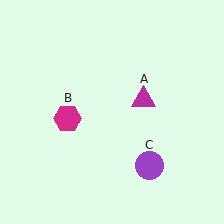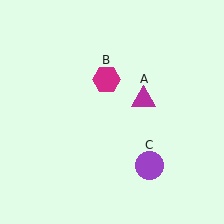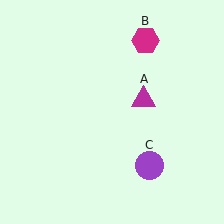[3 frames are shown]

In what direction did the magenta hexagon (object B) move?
The magenta hexagon (object B) moved up and to the right.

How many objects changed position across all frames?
1 object changed position: magenta hexagon (object B).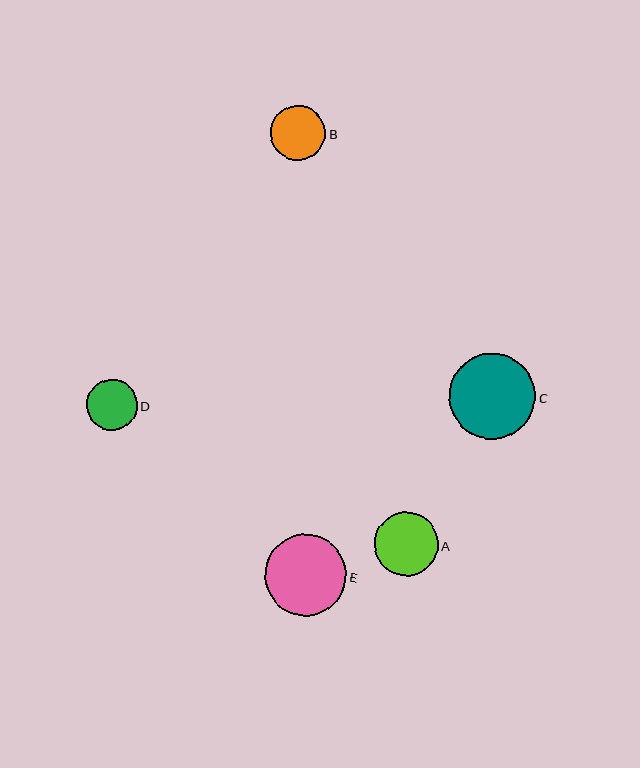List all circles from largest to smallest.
From largest to smallest: C, E, A, B, D.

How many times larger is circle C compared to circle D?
Circle C is approximately 1.7 times the size of circle D.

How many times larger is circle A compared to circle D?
Circle A is approximately 1.3 times the size of circle D.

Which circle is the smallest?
Circle D is the smallest with a size of approximately 51 pixels.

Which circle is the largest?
Circle C is the largest with a size of approximately 86 pixels.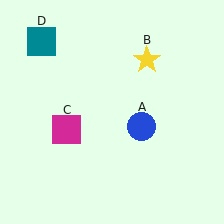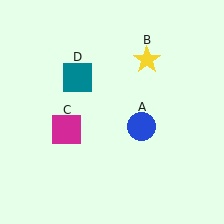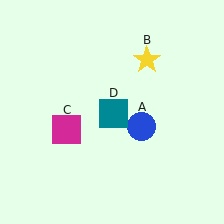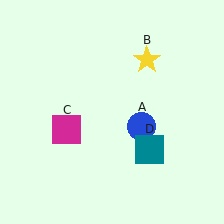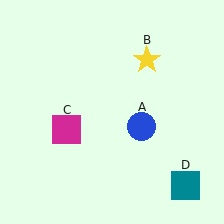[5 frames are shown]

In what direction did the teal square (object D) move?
The teal square (object D) moved down and to the right.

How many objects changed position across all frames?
1 object changed position: teal square (object D).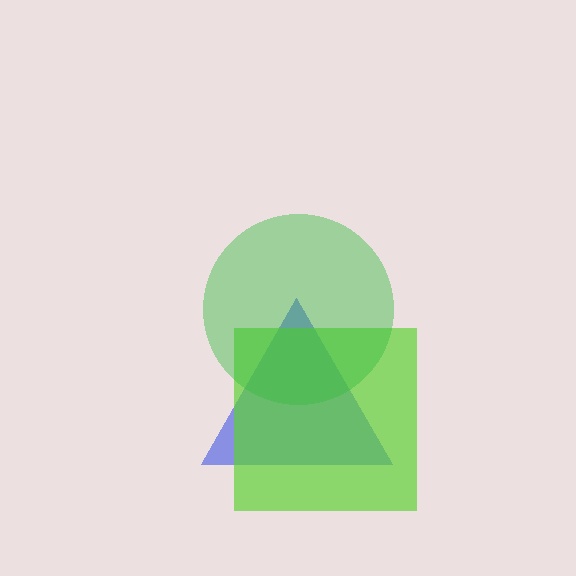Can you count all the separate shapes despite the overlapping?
Yes, there are 3 separate shapes.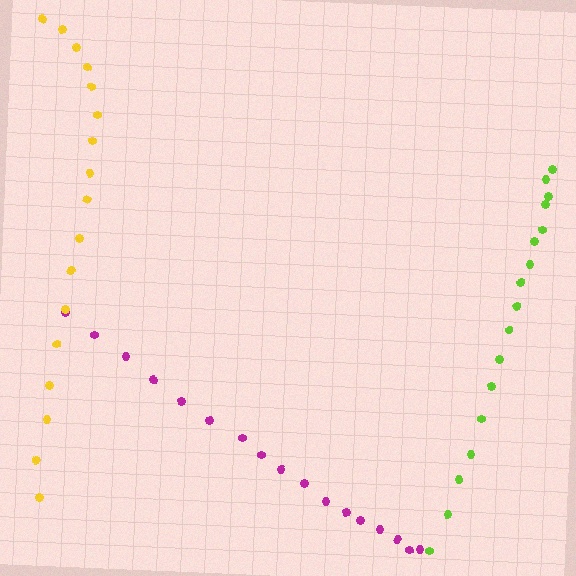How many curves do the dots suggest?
There are 3 distinct paths.